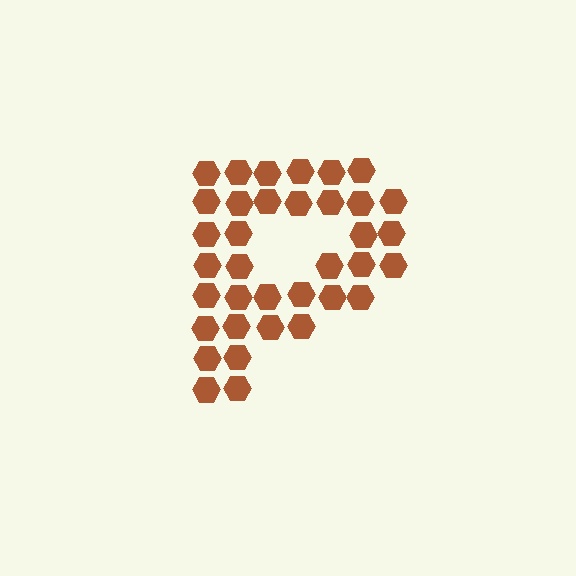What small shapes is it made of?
It is made of small hexagons.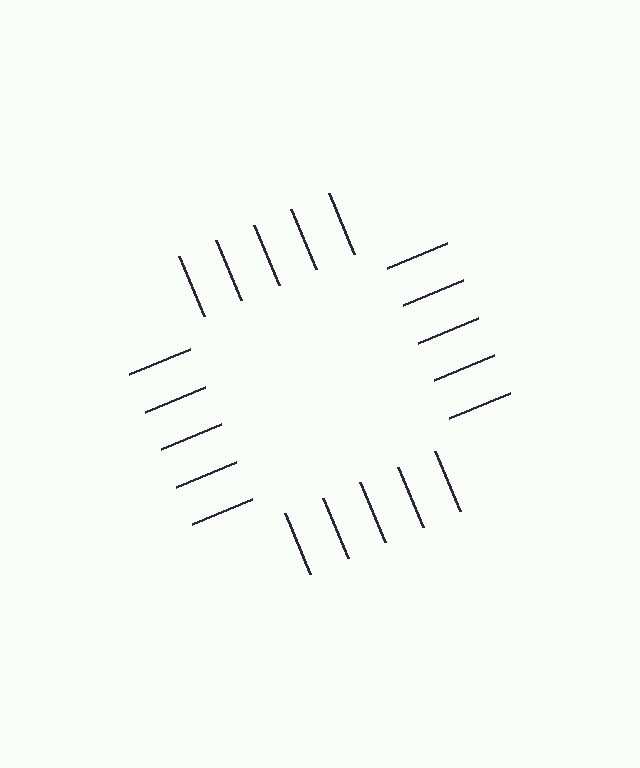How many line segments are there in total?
20 — 5 along each of the 4 edges.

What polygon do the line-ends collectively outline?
An illusory square — the line segments terminate on its edges but no continuous stroke is drawn.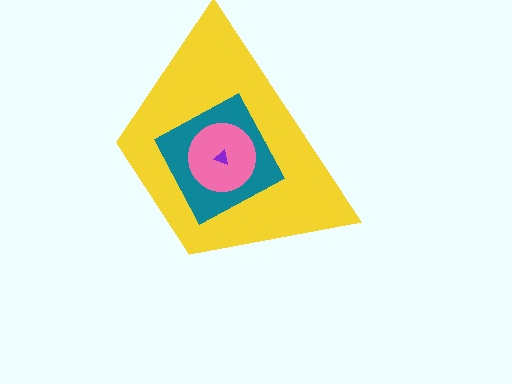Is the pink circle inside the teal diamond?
Yes.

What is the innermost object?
The purple triangle.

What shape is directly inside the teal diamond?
The pink circle.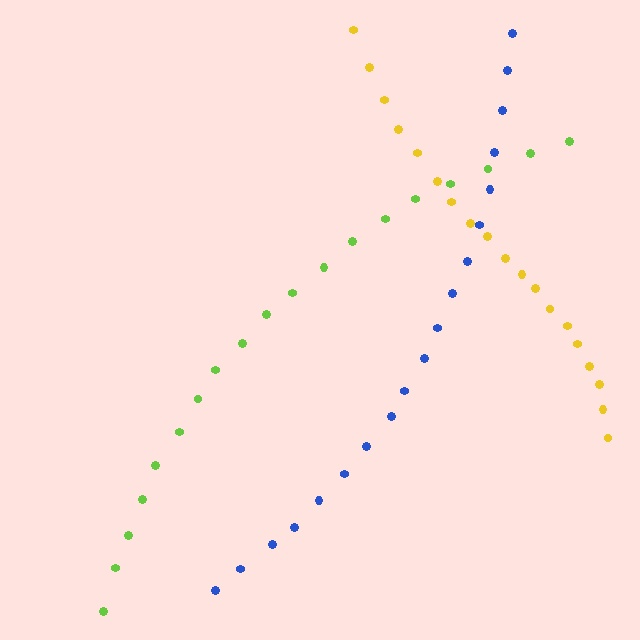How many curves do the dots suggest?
There are 3 distinct paths.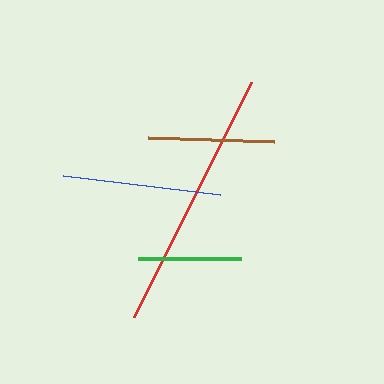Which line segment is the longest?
The red line is the longest at approximately 263 pixels.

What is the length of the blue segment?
The blue segment is approximately 158 pixels long.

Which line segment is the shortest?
The green line is the shortest at approximately 104 pixels.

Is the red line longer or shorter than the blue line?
The red line is longer than the blue line.